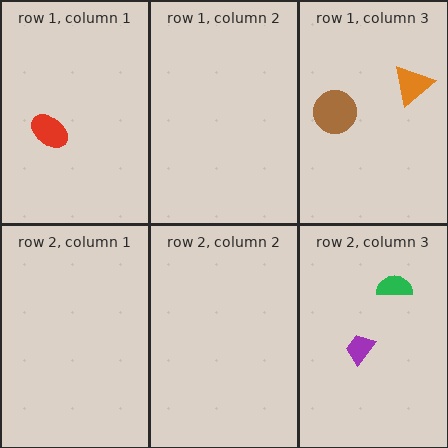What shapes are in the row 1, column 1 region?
The red ellipse.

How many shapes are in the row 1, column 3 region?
2.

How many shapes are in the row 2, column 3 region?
2.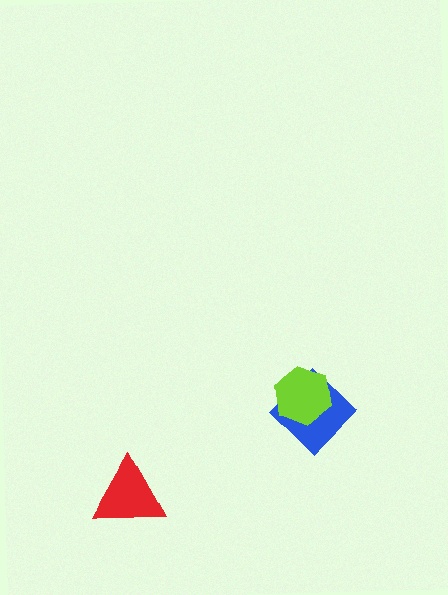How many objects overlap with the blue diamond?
1 object overlaps with the blue diamond.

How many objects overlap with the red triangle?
0 objects overlap with the red triangle.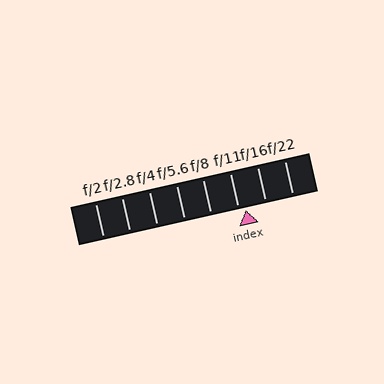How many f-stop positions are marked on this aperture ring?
There are 8 f-stop positions marked.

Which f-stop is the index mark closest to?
The index mark is closest to f/11.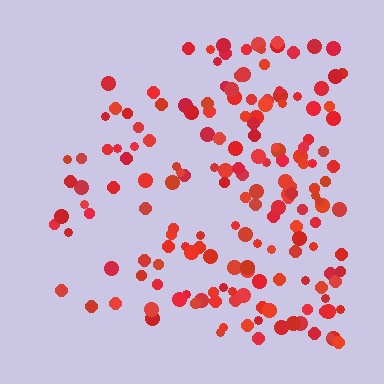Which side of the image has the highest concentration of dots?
The right.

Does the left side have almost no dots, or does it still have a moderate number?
Still a moderate number, just noticeably fewer than the right.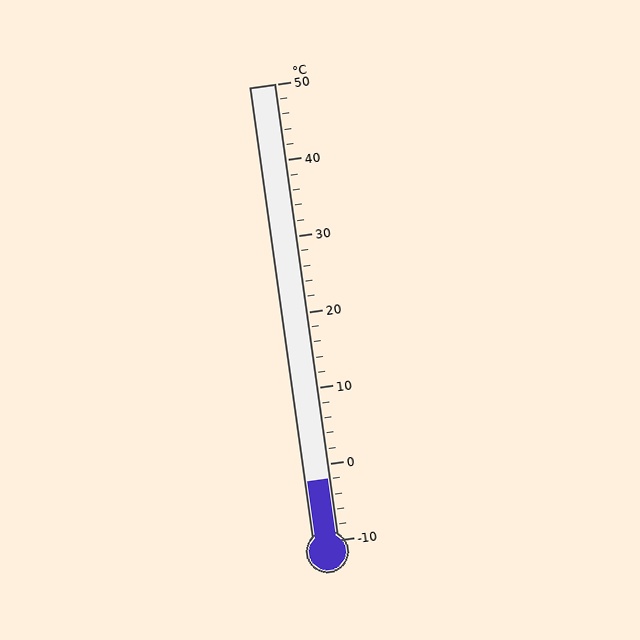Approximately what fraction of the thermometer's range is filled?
The thermometer is filled to approximately 15% of its range.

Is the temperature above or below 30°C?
The temperature is below 30°C.